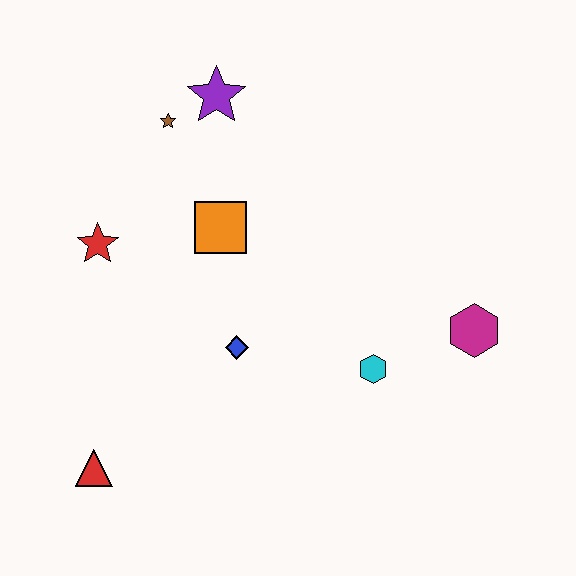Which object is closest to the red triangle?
The blue diamond is closest to the red triangle.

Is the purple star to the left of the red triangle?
No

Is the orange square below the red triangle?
No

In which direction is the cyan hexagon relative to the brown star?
The cyan hexagon is below the brown star.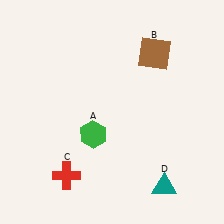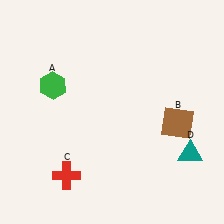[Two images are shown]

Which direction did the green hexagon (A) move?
The green hexagon (A) moved up.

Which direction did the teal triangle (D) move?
The teal triangle (D) moved up.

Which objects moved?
The objects that moved are: the green hexagon (A), the brown square (B), the teal triangle (D).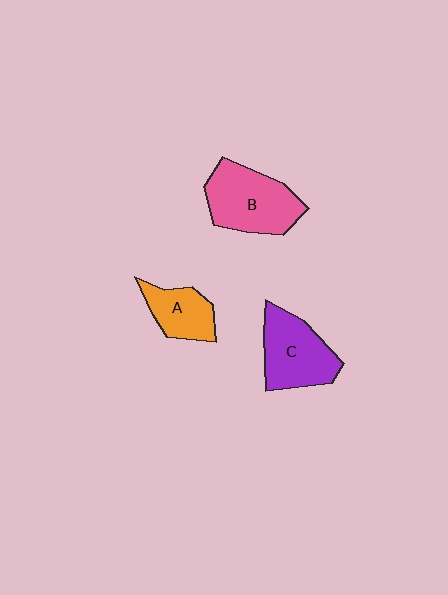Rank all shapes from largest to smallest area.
From largest to smallest: B (pink), C (purple), A (orange).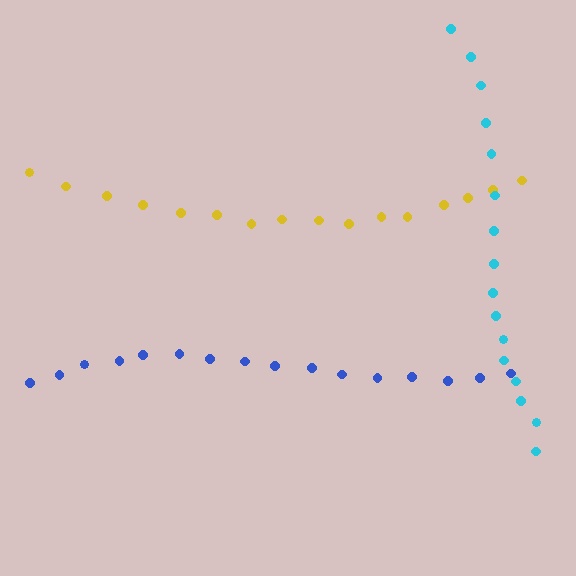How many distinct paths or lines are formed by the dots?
There are 3 distinct paths.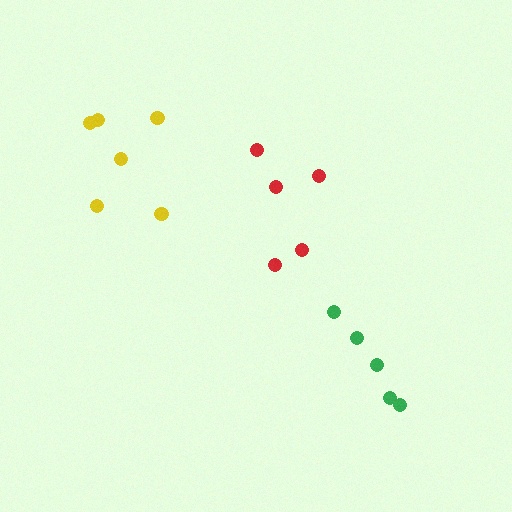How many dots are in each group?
Group 1: 6 dots, Group 2: 5 dots, Group 3: 5 dots (16 total).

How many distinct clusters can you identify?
There are 3 distinct clusters.